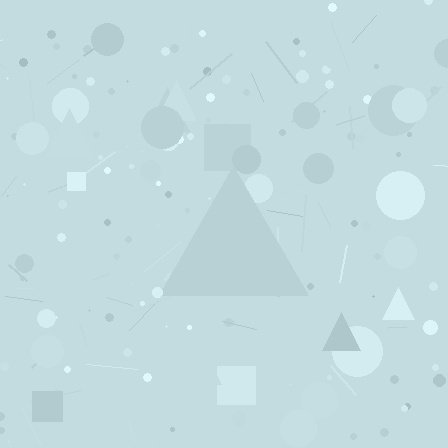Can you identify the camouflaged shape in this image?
The camouflaged shape is a triangle.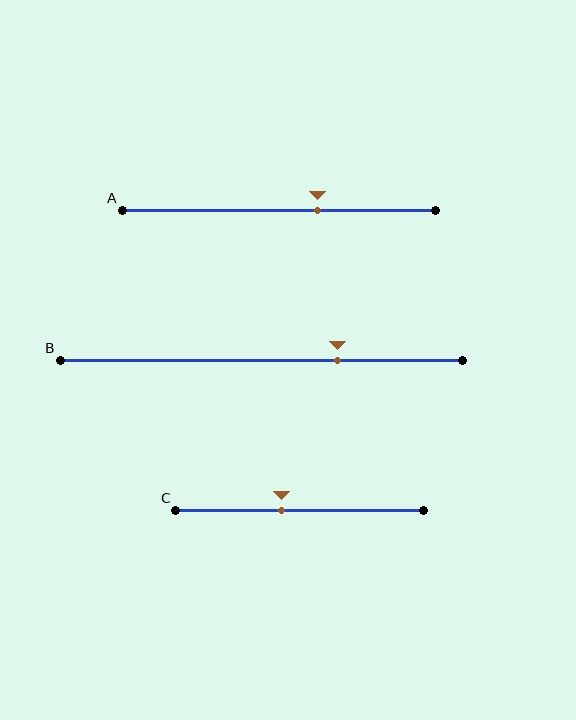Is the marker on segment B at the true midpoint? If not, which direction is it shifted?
No, the marker on segment B is shifted to the right by about 19% of the segment length.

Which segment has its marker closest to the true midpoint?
Segment C has its marker closest to the true midpoint.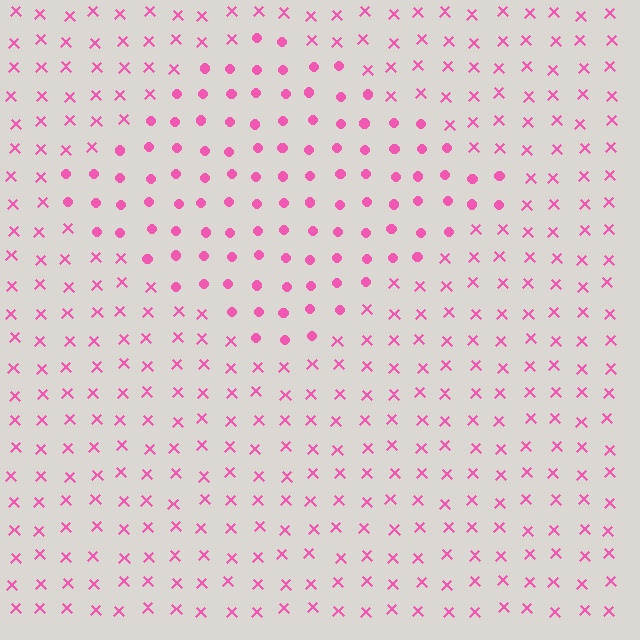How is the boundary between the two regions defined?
The boundary is defined by a change in element shape: circles inside vs. X marks outside. All elements share the same color and spacing.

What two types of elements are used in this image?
The image uses circles inside the diamond region and X marks outside it.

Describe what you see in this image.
The image is filled with small pink elements arranged in a uniform grid. A diamond-shaped region contains circles, while the surrounding area contains X marks. The boundary is defined purely by the change in element shape.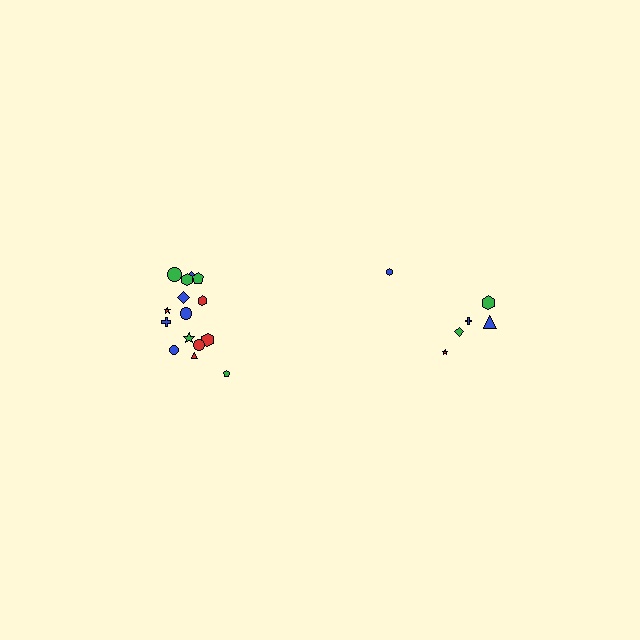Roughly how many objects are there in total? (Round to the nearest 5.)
Roughly 20 objects in total.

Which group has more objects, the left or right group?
The left group.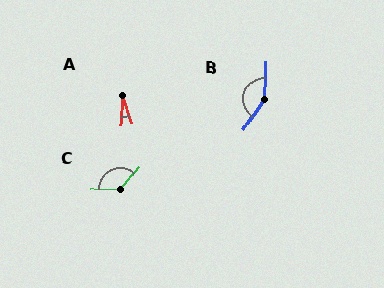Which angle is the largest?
B, at approximately 147 degrees.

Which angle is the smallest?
A, at approximately 21 degrees.